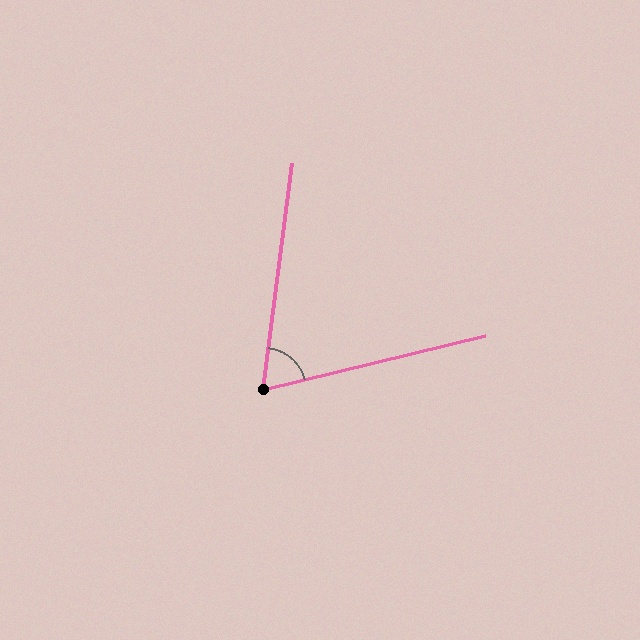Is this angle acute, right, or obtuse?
It is acute.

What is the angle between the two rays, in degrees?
Approximately 69 degrees.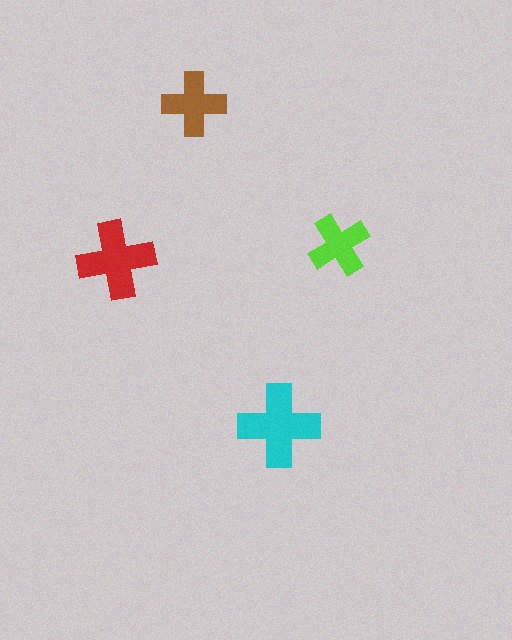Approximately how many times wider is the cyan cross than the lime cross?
About 1.5 times wider.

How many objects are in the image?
There are 4 objects in the image.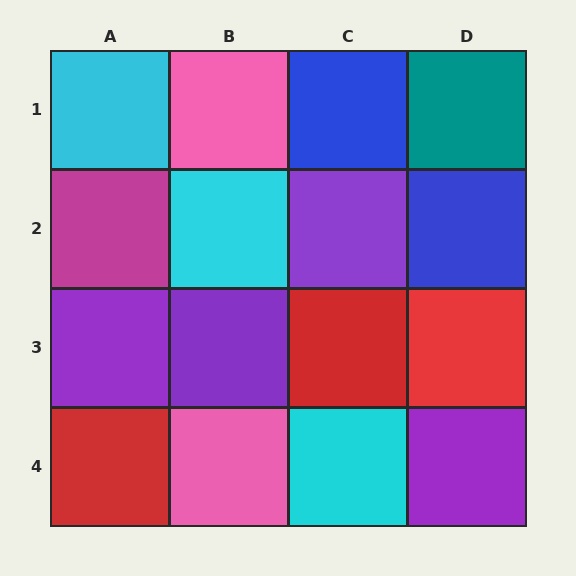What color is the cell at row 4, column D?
Purple.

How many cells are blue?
2 cells are blue.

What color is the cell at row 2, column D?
Blue.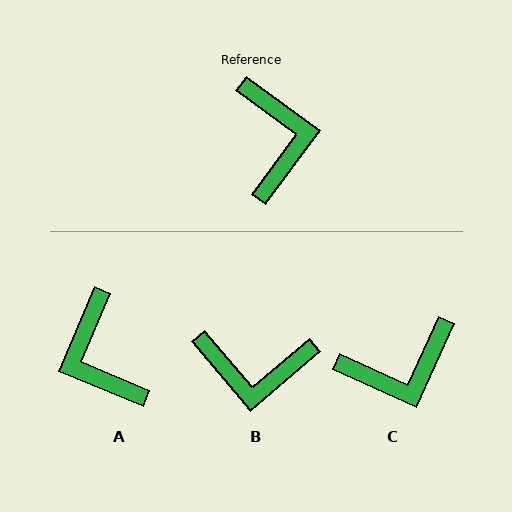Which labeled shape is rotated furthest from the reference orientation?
A, about 167 degrees away.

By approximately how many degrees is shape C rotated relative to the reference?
Approximately 78 degrees clockwise.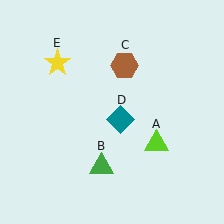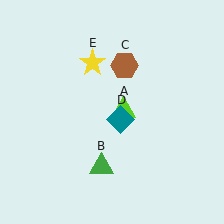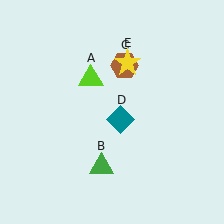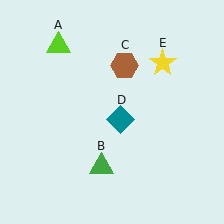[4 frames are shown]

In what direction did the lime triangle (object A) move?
The lime triangle (object A) moved up and to the left.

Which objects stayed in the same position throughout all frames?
Green triangle (object B) and brown hexagon (object C) and teal diamond (object D) remained stationary.